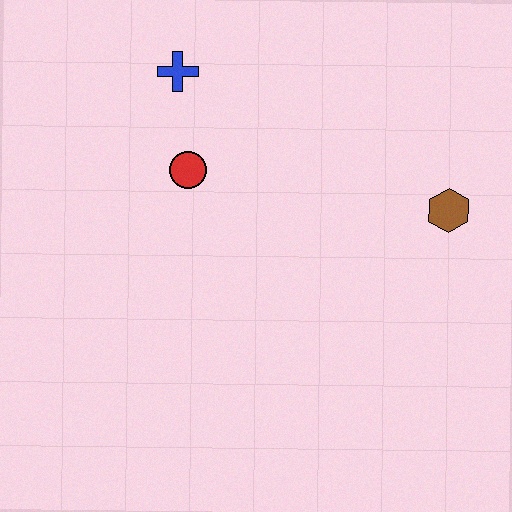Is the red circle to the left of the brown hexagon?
Yes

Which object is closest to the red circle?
The blue cross is closest to the red circle.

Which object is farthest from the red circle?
The brown hexagon is farthest from the red circle.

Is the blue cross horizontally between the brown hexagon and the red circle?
No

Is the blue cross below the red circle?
No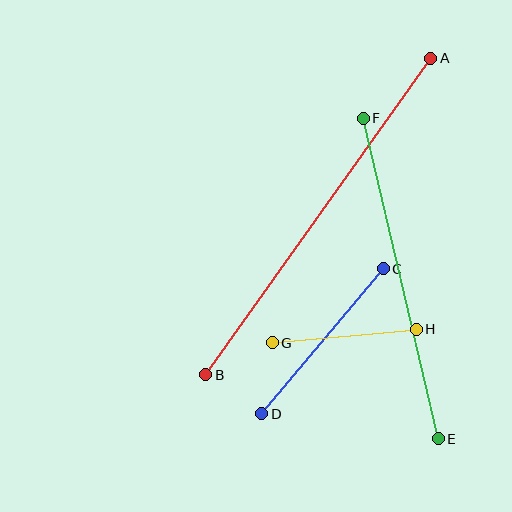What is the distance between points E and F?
The distance is approximately 329 pixels.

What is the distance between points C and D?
The distance is approximately 189 pixels.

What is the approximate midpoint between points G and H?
The midpoint is at approximately (344, 336) pixels.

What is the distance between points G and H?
The distance is approximately 145 pixels.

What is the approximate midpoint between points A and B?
The midpoint is at approximately (318, 216) pixels.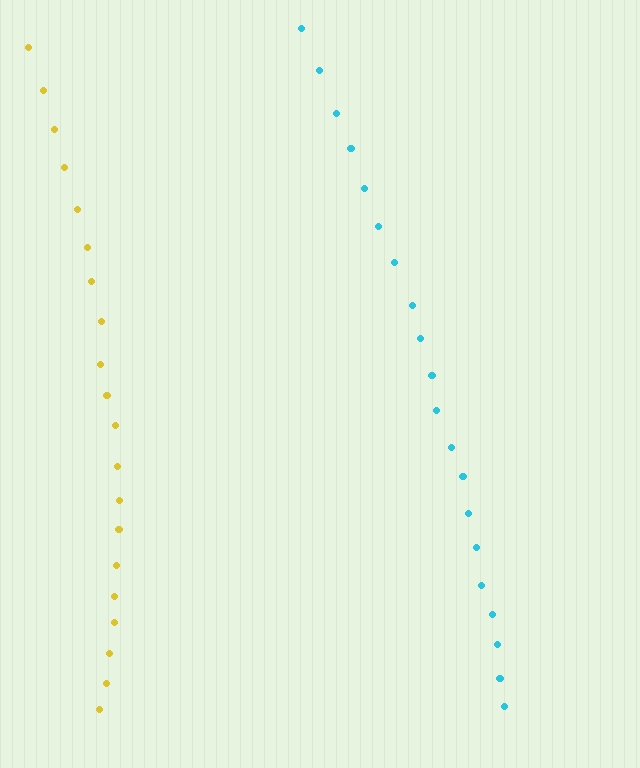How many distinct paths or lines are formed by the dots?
There are 2 distinct paths.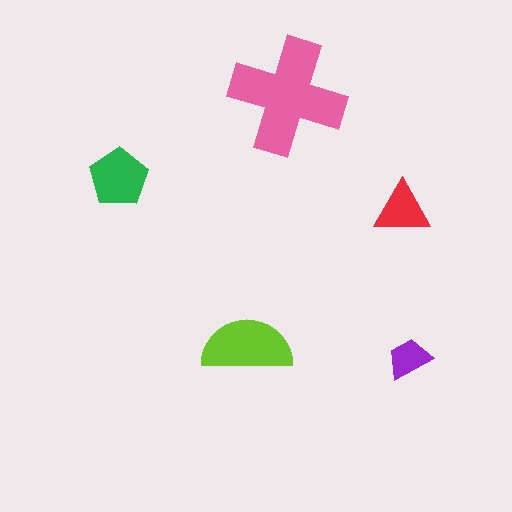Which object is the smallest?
The purple trapezoid.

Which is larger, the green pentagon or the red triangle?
The green pentagon.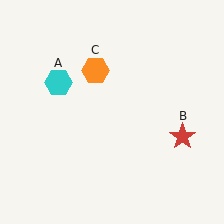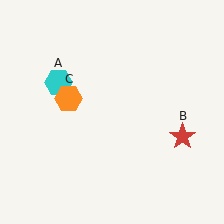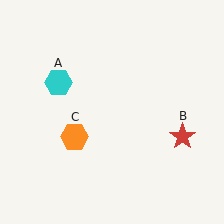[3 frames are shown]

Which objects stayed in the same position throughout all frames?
Cyan hexagon (object A) and red star (object B) remained stationary.